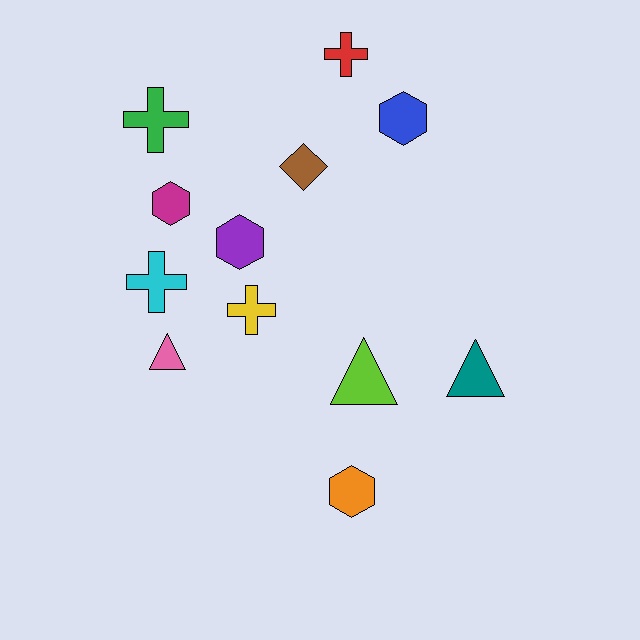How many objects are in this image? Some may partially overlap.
There are 12 objects.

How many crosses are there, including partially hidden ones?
There are 4 crosses.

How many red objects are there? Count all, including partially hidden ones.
There is 1 red object.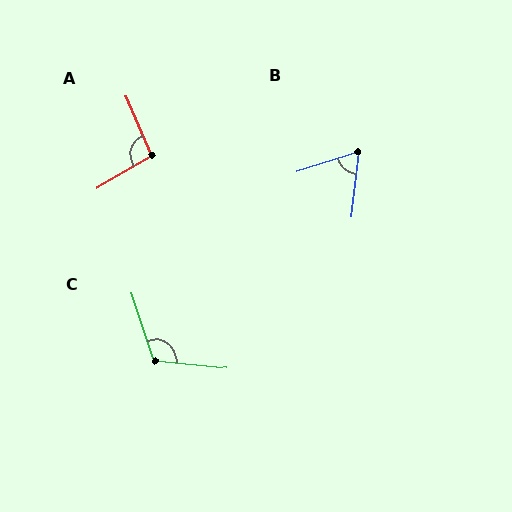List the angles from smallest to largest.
B (65°), A (97°), C (114°).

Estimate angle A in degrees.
Approximately 97 degrees.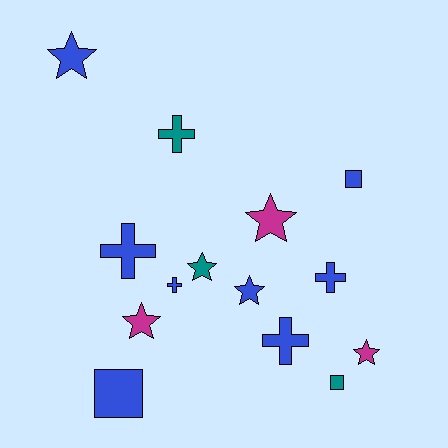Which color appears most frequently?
Blue, with 8 objects.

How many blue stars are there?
There are 2 blue stars.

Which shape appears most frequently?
Star, with 6 objects.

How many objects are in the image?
There are 14 objects.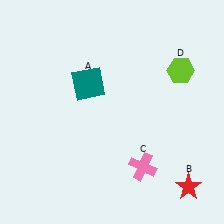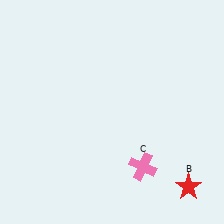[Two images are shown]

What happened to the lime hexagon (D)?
The lime hexagon (D) was removed in Image 2. It was in the top-right area of Image 1.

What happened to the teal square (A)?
The teal square (A) was removed in Image 2. It was in the top-left area of Image 1.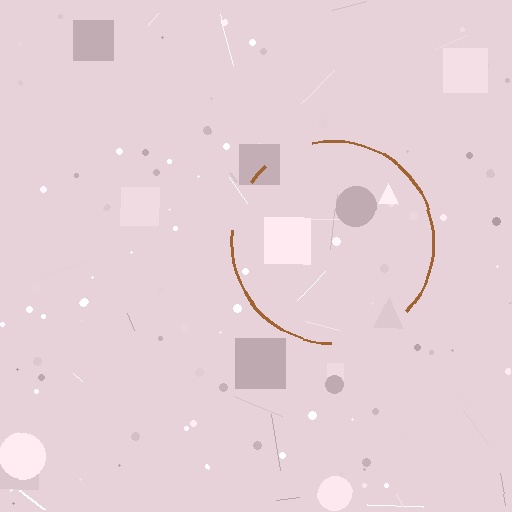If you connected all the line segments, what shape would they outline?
They would outline a circle.